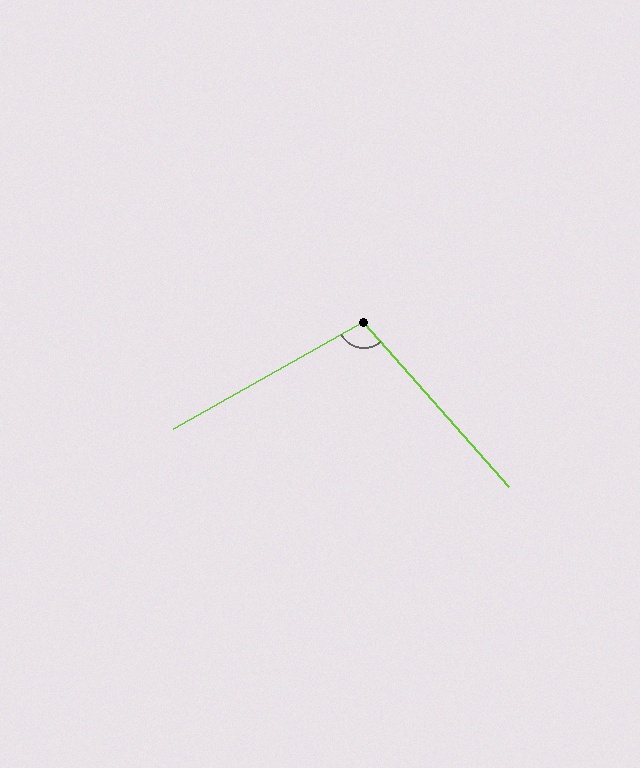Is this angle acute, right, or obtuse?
It is obtuse.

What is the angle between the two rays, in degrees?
Approximately 102 degrees.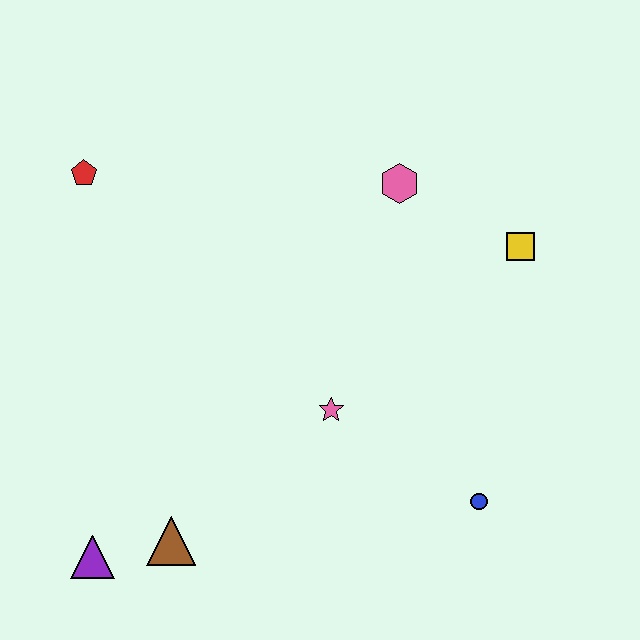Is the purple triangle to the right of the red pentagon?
Yes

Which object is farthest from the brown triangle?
The yellow square is farthest from the brown triangle.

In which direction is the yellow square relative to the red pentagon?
The yellow square is to the right of the red pentagon.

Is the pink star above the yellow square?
No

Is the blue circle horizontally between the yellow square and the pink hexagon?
Yes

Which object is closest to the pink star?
The blue circle is closest to the pink star.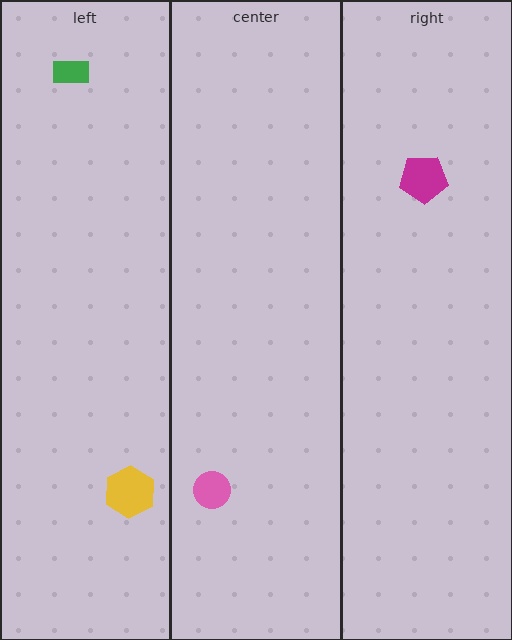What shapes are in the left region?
The lime semicircle, the green rectangle, the yellow hexagon.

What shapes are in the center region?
The pink circle.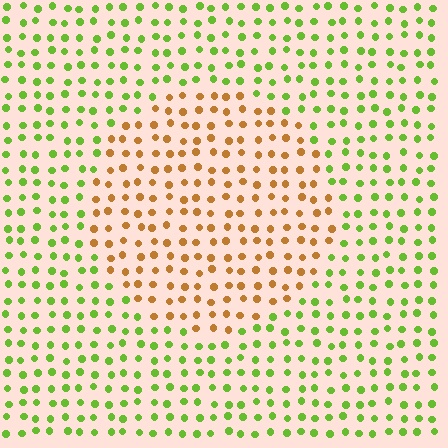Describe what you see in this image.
The image is filled with small lime elements in a uniform arrangement. A circle-shaped region is visible where the elements are tinted to a slightly different hue, forming a subtle color boundary.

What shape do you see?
I see a circle.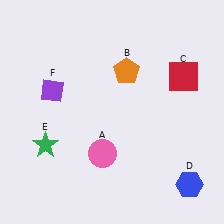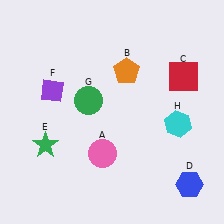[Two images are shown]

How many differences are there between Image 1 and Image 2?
There are 2 differences between the two images.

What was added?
A green circle (G), a cyan hexagon (H) were added in Image 2.